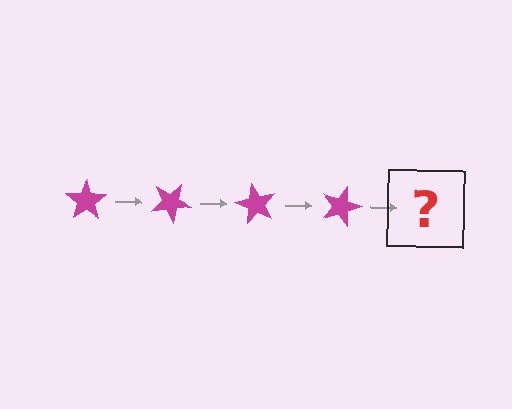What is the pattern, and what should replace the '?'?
The pattern is that the star rotates 30 degrees each step. The '?' should be a magenta star rotated 120 degrees.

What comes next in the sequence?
The next element should be a magenta star rotated 120 degrees.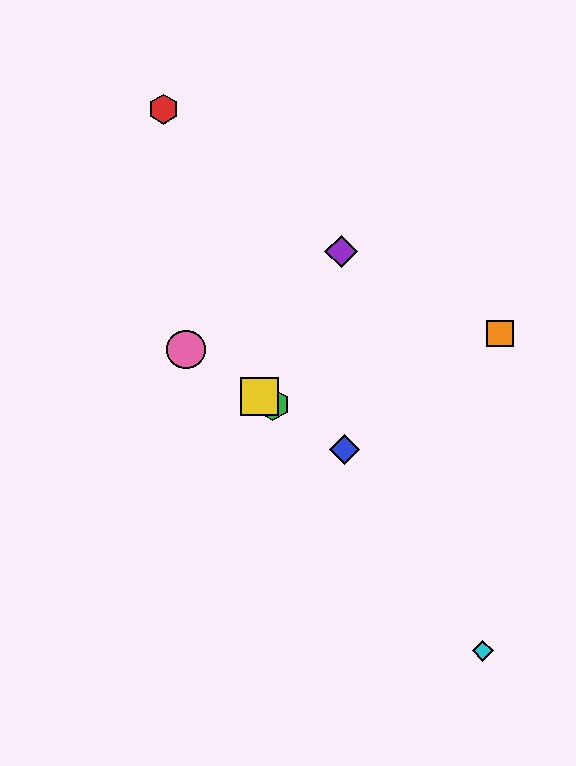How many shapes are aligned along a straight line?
4 shapes (the blue diamond, the green hexagon, the yellow square, the pink circle) are aligned along a straight line.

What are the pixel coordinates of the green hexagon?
The green hexagon is at (273, 404).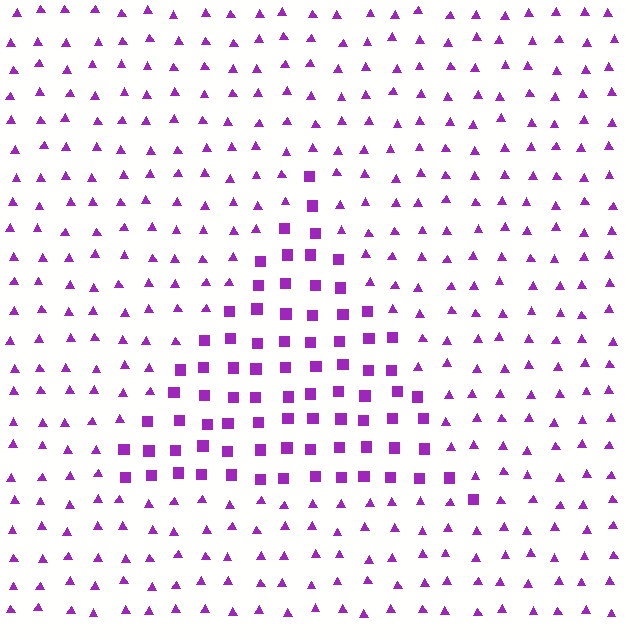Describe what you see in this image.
The image is filled with small purple elements arranged in a uniform grid. A triangle-shaped region contains squares, while the surrounding area contains triangles. The boundary is defined purely by the change in element shape.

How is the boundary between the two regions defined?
The boundary is defined by a change in element shape: squares inside vs. triangles outside. All elements share the same color and spacing.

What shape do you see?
I see a triangle.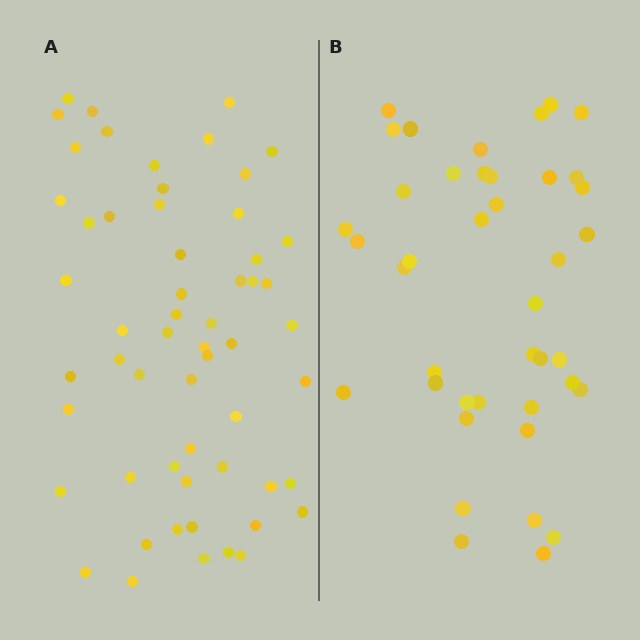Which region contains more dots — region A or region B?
Region A (the left region) has more dots.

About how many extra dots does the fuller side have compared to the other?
Region A has approximately 15 more dots than region B.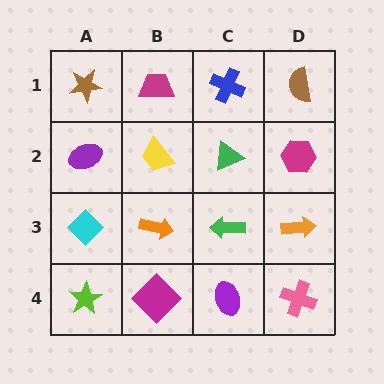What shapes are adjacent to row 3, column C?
A green triangle (row 2, column C), a purple ellipse (row 4, column C), an orange arrow (row 3, column B), an orange arrow (row 3, column D).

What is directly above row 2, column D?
A brown semicircle.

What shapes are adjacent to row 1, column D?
A magenta hexagon (row 2, column D), a blue cross (row 1, column C).